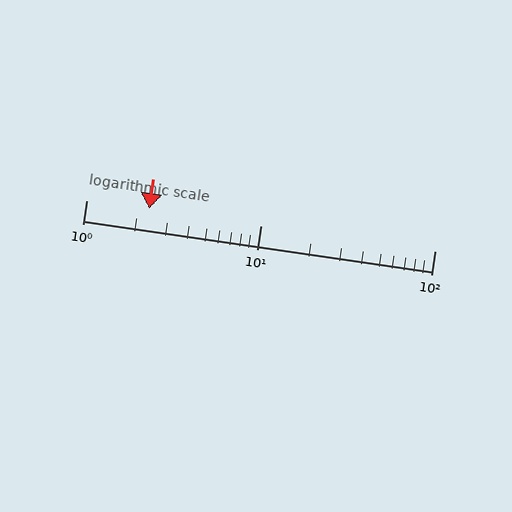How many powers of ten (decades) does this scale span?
The scale spans 2 decades, from 1 to 100.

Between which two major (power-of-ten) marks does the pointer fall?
The pointer is between 1 and 10.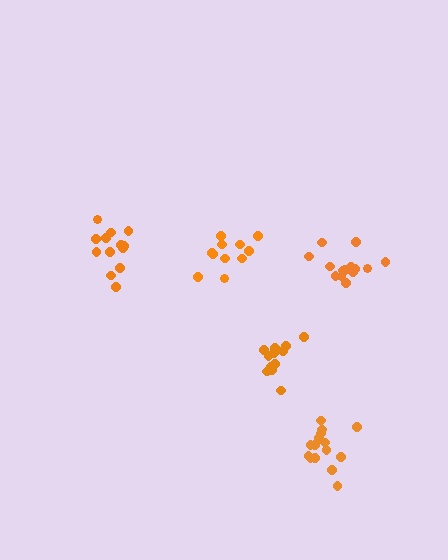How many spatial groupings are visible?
There are 5 spatial groupings.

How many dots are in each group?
Group 1: 11 dots, Group 2: 13 dots, Group 3: 14 dots, Group 4: 12 dots, Group 5: 15 dots (65 total).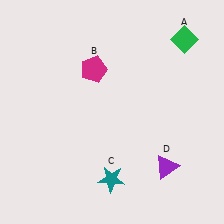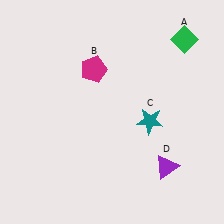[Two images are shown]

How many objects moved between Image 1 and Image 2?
1 object moved between the two images.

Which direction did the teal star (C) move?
The teal star (C) moved up.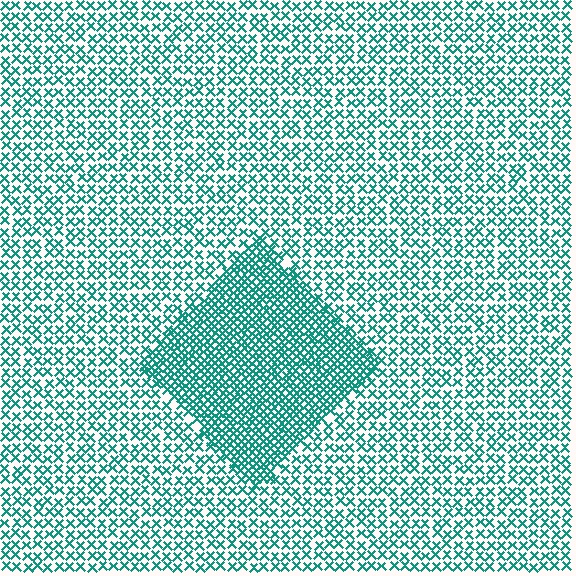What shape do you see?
I see a diamond.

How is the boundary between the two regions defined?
The boundary is defined by a change in element density (approximately 2.1x ratio). All elements are the same color, size, and shape.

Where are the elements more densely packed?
The elements are more densely packed inside the diamond boundary.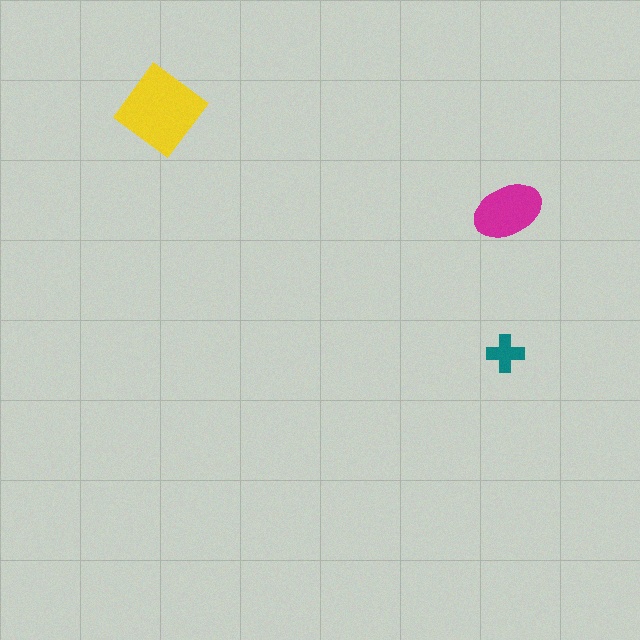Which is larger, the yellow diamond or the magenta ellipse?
The yellow diamond.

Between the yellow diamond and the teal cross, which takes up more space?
The yellow diamond.